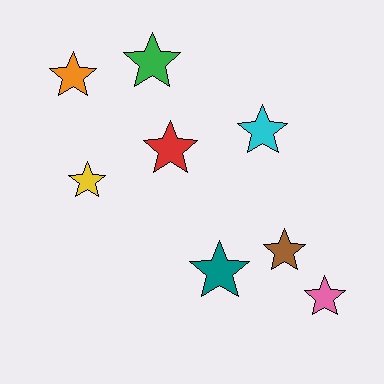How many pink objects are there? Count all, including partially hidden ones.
There is 1 pink object.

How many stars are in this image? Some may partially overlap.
There are 8 stars.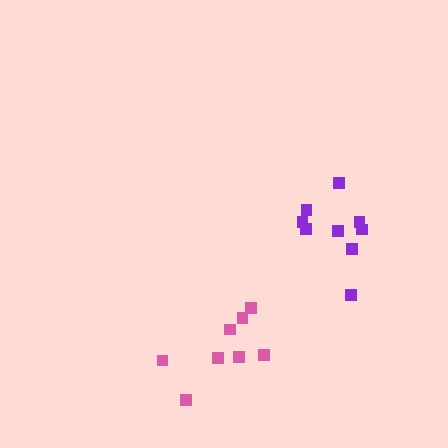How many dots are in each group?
Group 1: 8 dots, Group 2: 9 dots (17 total).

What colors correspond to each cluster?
The clusters are colored: pink, purple.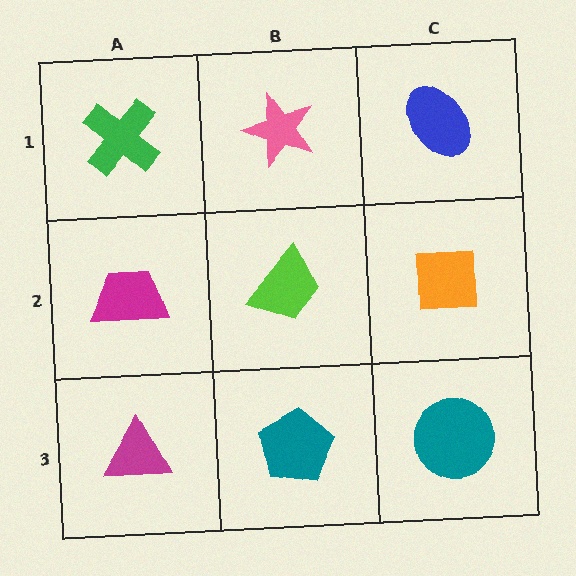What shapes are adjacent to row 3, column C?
An orange square (row 2, column C), a teal pentagon (row 3, column B).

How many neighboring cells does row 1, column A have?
2.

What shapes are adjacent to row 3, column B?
A lime trapezoid (row 2, column B), a magenta triangle (row 3, column A), a teal circle (row 3, column C).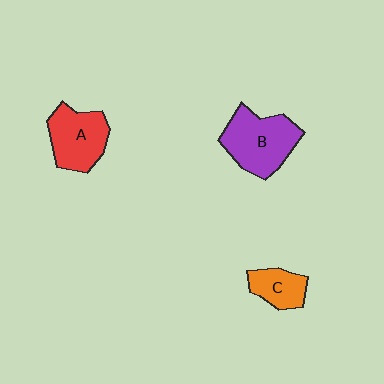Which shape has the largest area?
Shape B (purple).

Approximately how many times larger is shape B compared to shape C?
Approximately 2.0 times.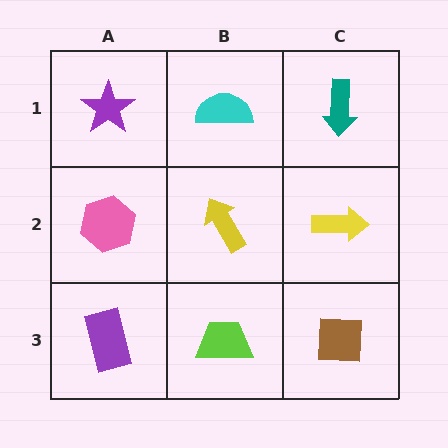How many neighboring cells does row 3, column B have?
3.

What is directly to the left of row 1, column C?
A cyan semicircle.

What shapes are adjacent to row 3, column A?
A pink hexagon (row 2, column A), a lime trapezoid (row 3, column B).